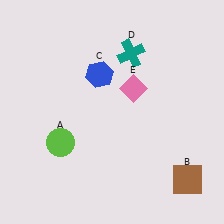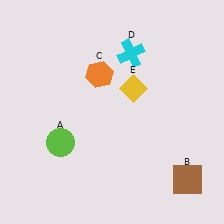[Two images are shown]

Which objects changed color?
C changed from blue to orange. D changed from teal to cyan. E changed from pink to yellow.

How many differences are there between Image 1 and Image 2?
There are 3 differences between the two images.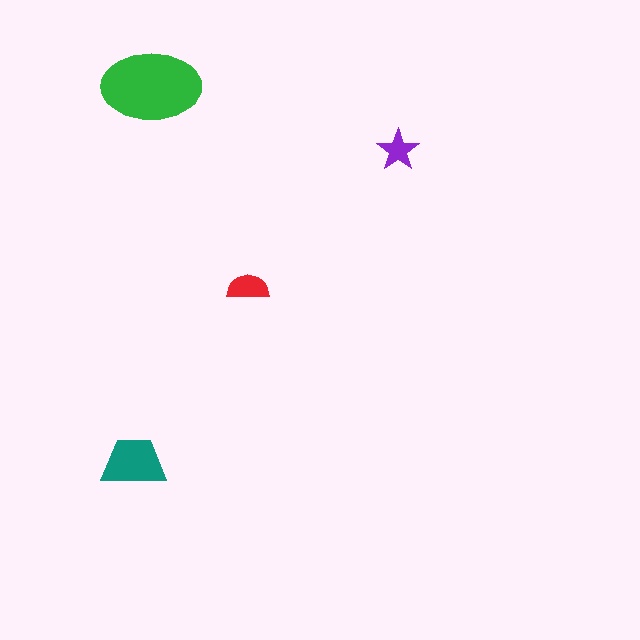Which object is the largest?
The green ellipse.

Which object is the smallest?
The purple star.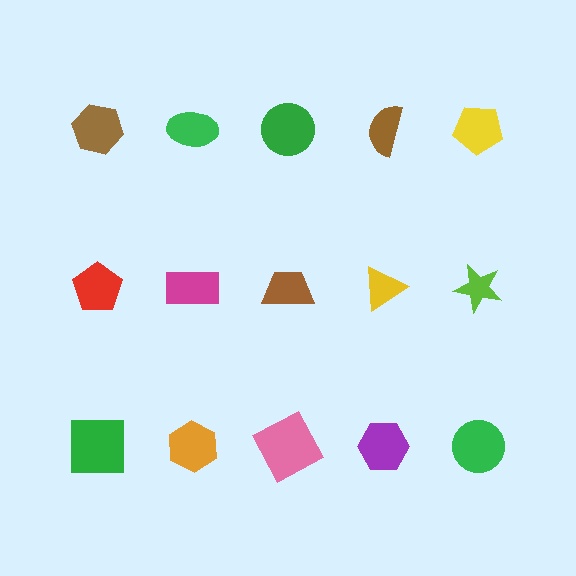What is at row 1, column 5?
A yellow pentagon.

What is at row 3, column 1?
A green square.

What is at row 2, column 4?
A yellow triangle.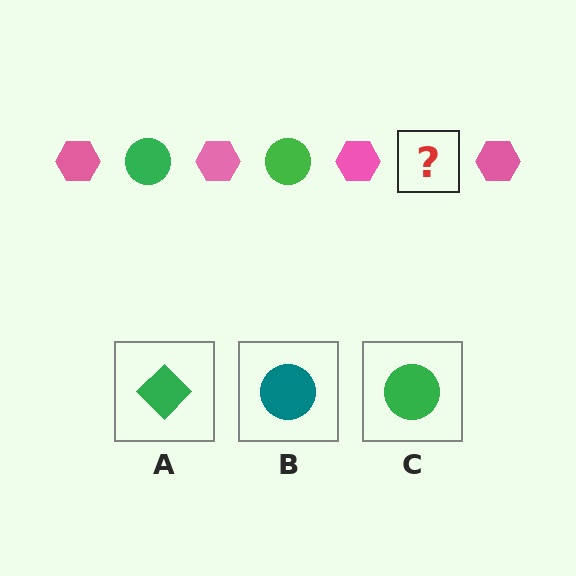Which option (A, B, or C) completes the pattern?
C.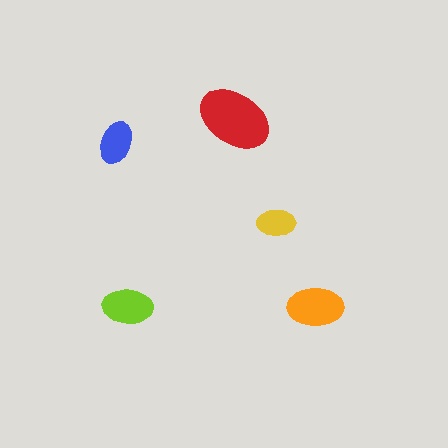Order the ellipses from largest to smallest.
the red one, the orange one, the lime one, the blue one, the yellow one.